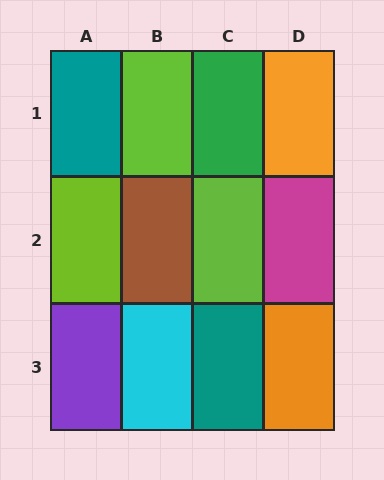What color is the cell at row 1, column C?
Green.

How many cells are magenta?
1 cell is magenta.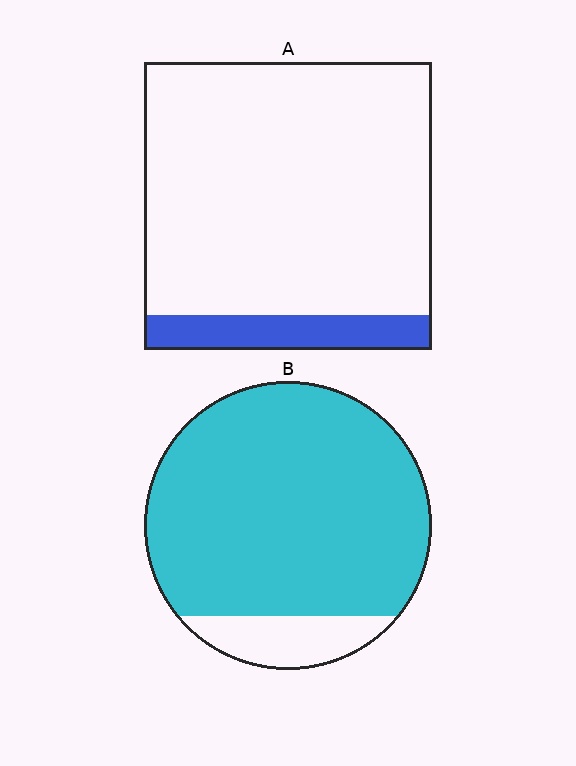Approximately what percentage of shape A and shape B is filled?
A is approximately 10% and B is approximately 85%.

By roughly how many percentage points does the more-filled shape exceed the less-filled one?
By roughly 75 percentage points (B over A).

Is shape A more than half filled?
No.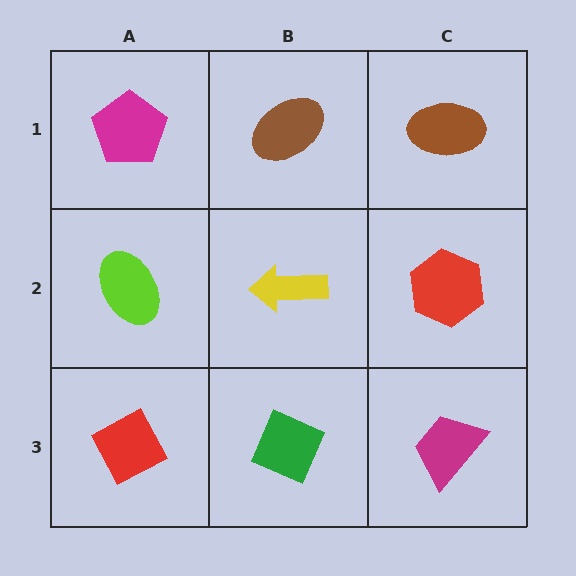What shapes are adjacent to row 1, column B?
A yellow arrow (row 2, column B), a magenta pentagon (row 1, column A), a brown ellipse (row 1, column C).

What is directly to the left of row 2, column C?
A yellow arrow.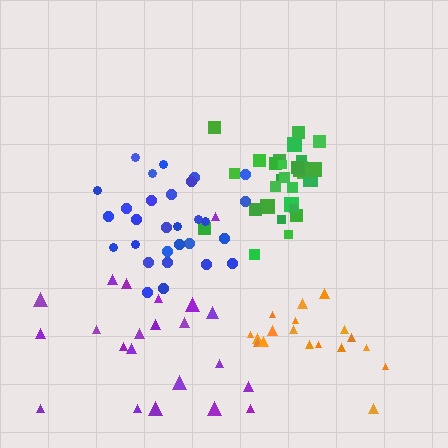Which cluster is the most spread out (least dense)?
Purple.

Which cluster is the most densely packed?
Orange.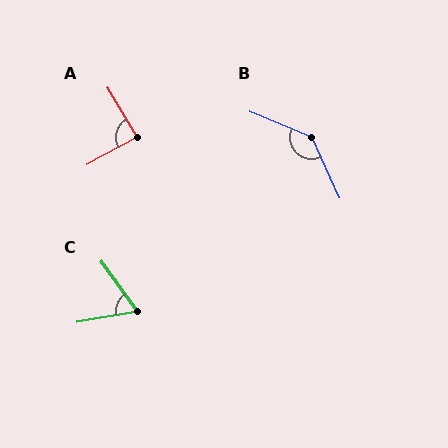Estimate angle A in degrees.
Approximately 88 degrees.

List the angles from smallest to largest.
C (64°), A (88°), B (137°).